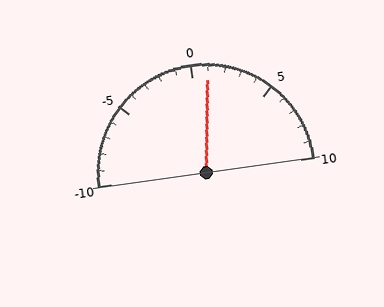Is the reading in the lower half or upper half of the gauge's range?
The reading is in the upper half of the range (-10 to 10).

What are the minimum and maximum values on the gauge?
The gauge ranges from -10 to 10.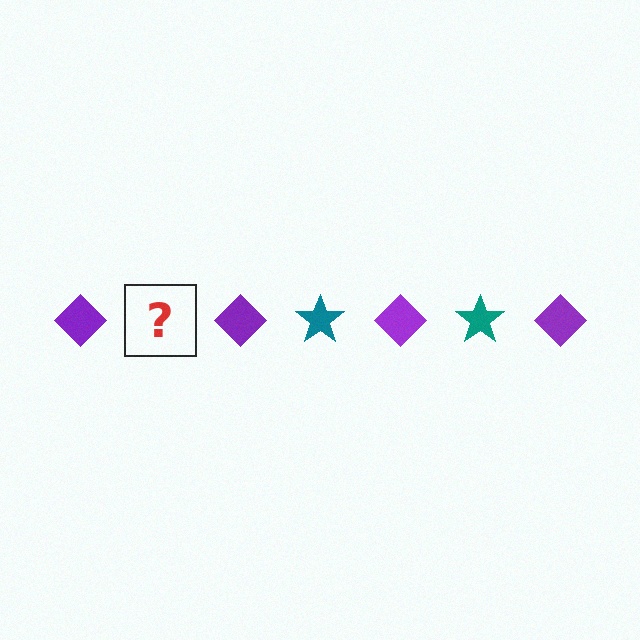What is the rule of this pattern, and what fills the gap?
The rule is that the pattern alternates between purple diamond and teal star. The gap should be filled with a teal star.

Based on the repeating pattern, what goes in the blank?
The blank should be a teal star.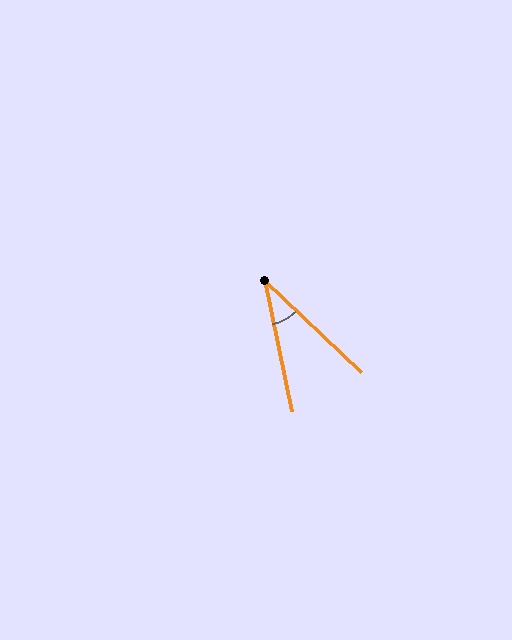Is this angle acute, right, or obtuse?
It is acute.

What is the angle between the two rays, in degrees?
Approximately 35 degrees.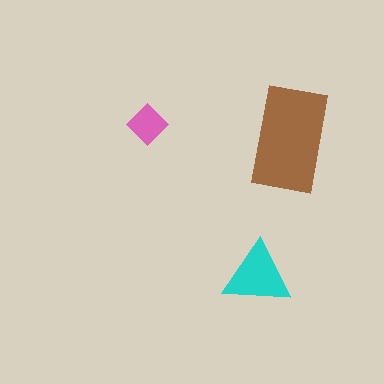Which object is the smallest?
The pink diamond.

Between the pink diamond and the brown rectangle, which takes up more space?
The brown rectangle.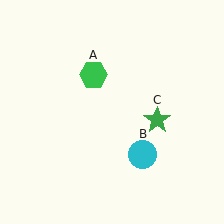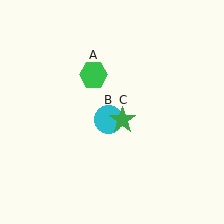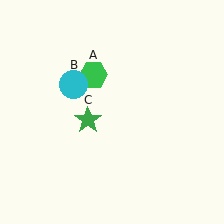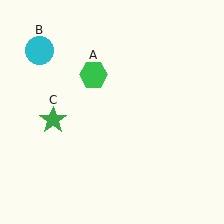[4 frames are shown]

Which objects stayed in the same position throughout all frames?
Green hexagon (object A) remained stationary.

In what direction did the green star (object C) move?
The green star (object C) moved left.